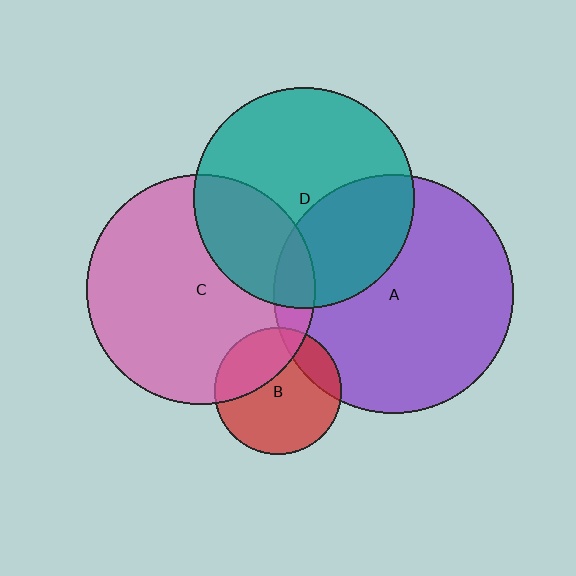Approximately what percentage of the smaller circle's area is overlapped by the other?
Approximately 30%.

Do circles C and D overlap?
Yes.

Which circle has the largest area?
Circle A (purple).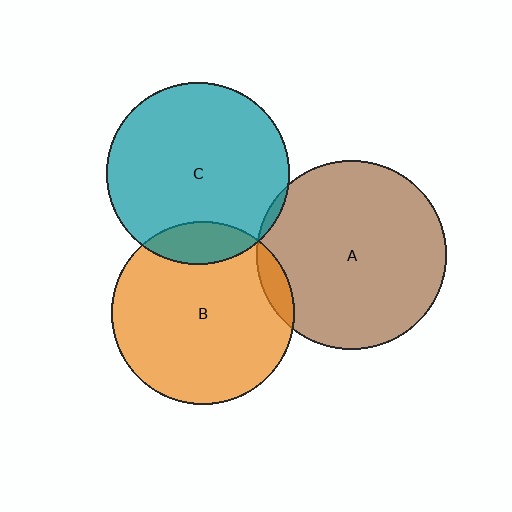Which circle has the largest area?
Circle A (brown).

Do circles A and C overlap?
Yes.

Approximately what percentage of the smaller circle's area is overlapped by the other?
Approximately 5%.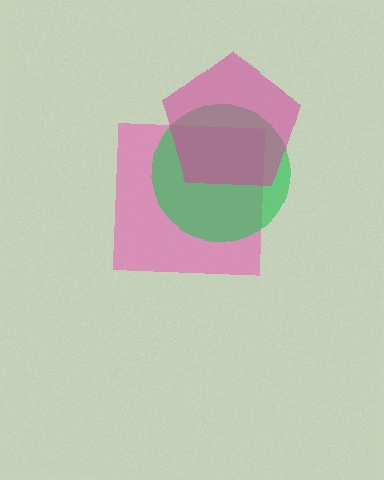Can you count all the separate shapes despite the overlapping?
Yes, there are 3 separate shapes.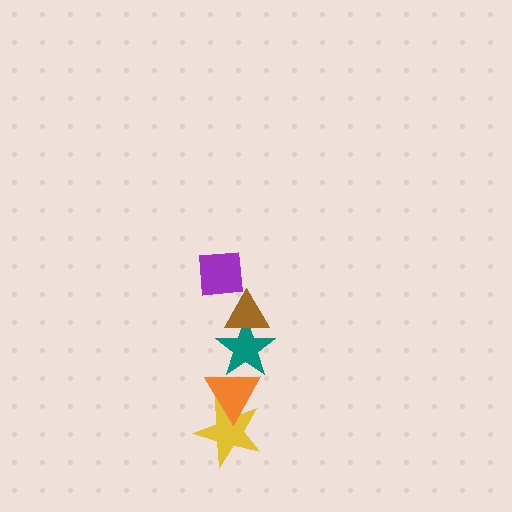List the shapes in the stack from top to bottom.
From top to bottom: the purple square, the brown triangle, the teal star, the orange triangle, the yellow star.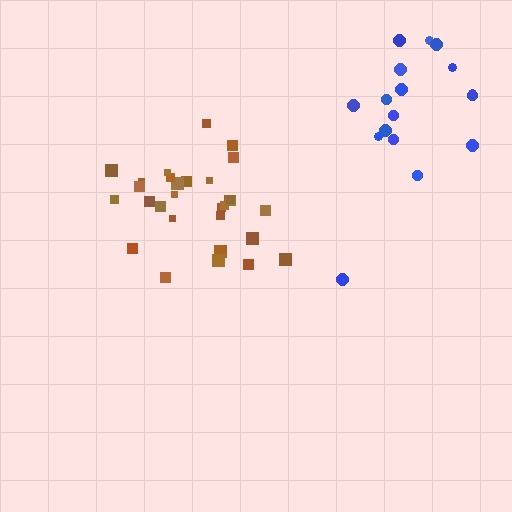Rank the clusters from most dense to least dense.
brown, blue.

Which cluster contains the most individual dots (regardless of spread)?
Brown (30).